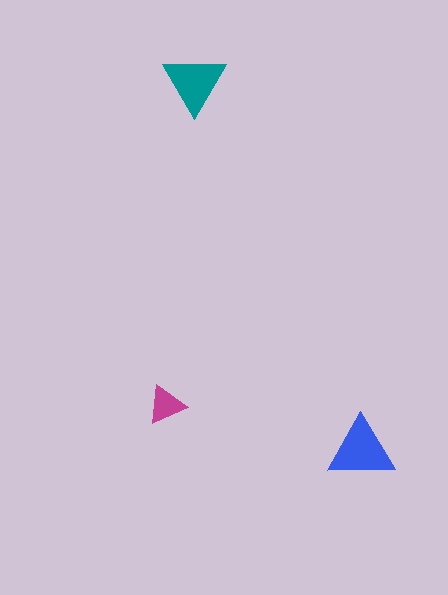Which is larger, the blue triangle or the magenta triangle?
The blue one.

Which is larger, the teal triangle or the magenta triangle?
The teal one.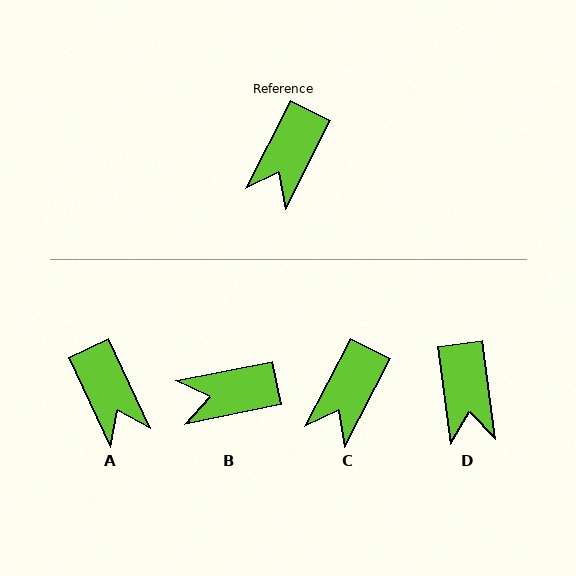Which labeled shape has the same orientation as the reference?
C.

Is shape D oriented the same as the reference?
No, it is off by about 35 degrees.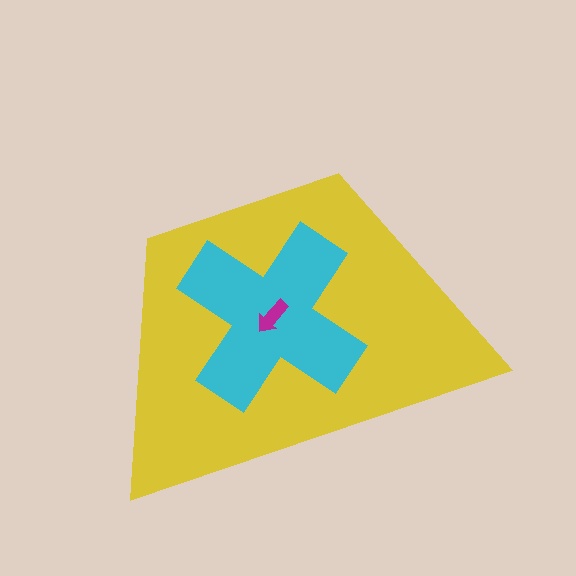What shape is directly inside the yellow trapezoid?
The cyan cross.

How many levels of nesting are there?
3.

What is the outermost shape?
The yellow trapezoid.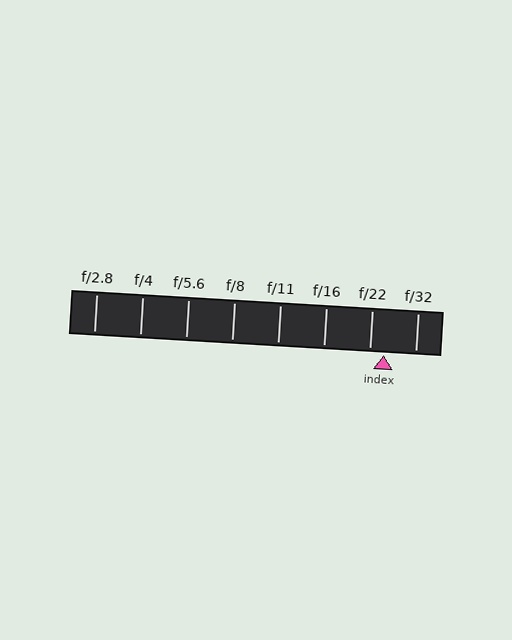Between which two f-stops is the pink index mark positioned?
The index mark is between f/22 and f/32.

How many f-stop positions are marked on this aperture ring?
There are 8 f-stop positions marked.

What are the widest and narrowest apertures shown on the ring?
The widest aperture shown is f/2.8 and the narrowest is f/32.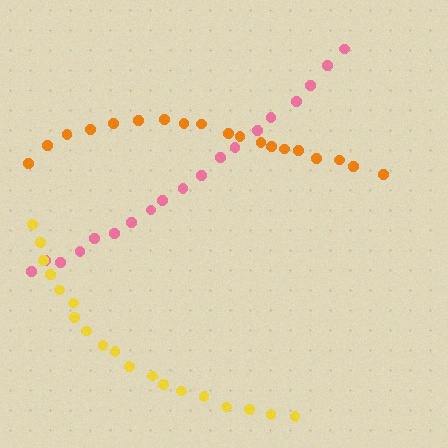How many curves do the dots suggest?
There are 3 distinct paths.